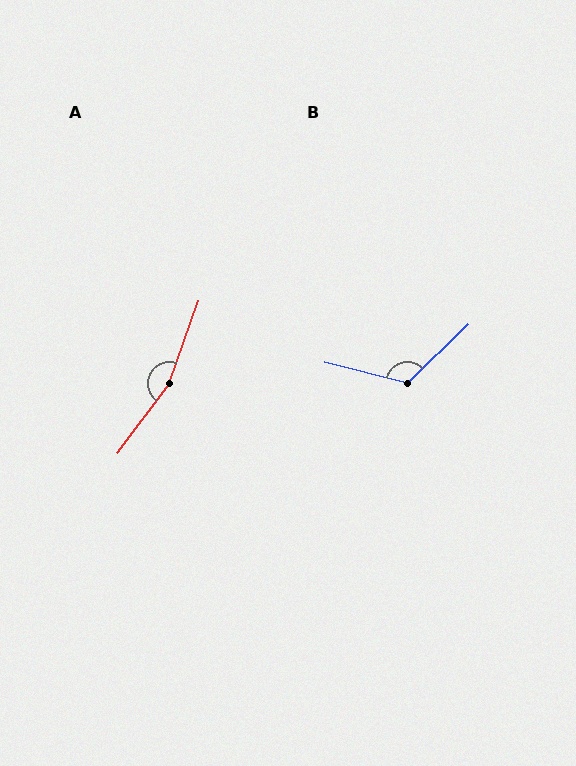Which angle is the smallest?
B, at approximately 122 degrees.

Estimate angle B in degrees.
Approximately 122 degrees.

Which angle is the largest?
A, at approximately 163 degrees.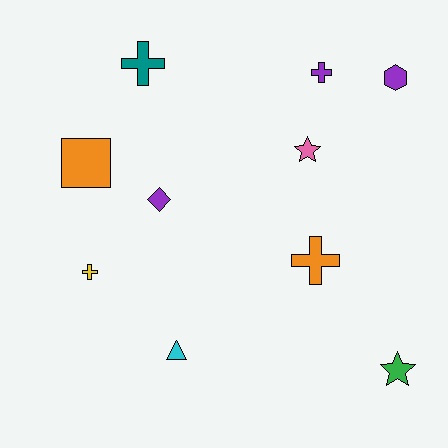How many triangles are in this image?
There is 1 triangle.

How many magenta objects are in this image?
There are no magenta objects.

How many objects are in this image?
There are 10 objects.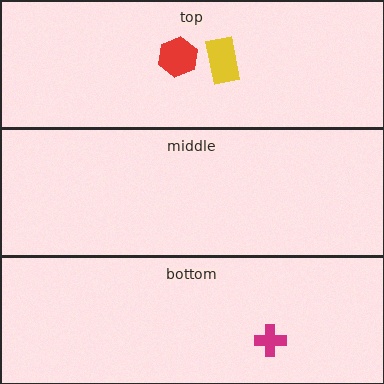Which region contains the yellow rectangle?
The top region.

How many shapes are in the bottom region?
1.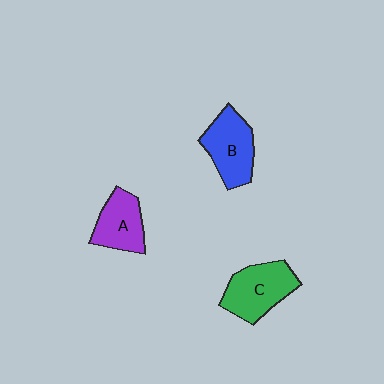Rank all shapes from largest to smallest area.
From largest to smallest: C (green), B (blue), A (purple).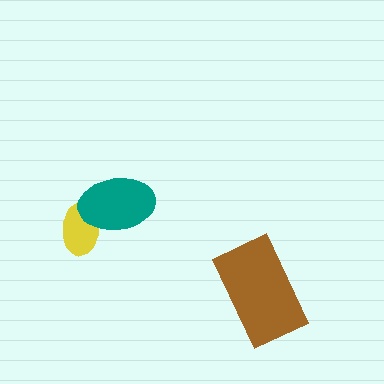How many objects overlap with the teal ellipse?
1 object overlaps with the teal ellipse.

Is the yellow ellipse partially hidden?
Yes, it is partially covered by another shape.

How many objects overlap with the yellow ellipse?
1 object overlaps with the yellow ellipse.